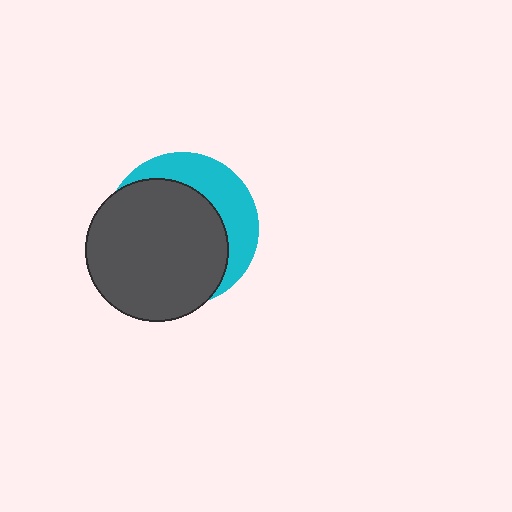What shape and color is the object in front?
The object in front is a dark gray circle.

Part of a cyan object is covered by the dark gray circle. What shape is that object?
It is a circle.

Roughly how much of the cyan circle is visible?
A small part of it is visible (roughly 33%).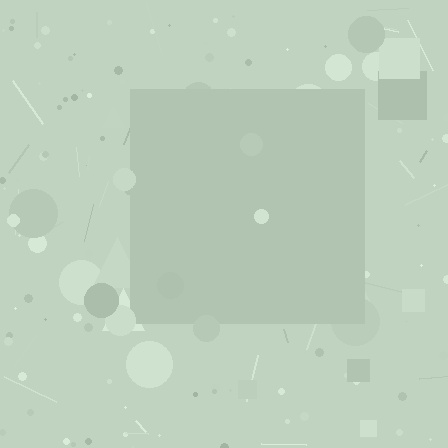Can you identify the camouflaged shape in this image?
The camouflaged shape is a square.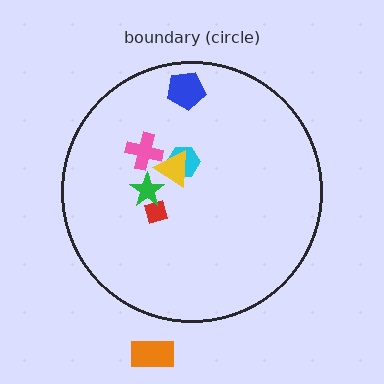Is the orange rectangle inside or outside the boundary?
Outside.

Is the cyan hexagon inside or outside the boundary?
Inside.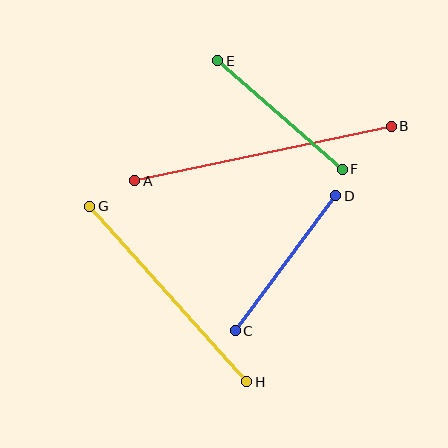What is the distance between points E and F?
The distance is approximately 165 pixels.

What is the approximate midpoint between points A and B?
The midpoint is at approximately (263, 154) pixels.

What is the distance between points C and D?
The distance is approximately 168 pixels.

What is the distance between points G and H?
The distance is approximately 235 pixels.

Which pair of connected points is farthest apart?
Points A and B are farthest apart.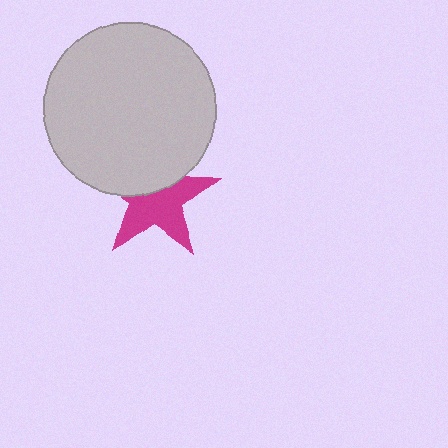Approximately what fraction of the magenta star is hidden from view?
Roughly 40% of the magenta star is hidden behind the light gray circle.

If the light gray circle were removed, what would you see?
You would see the complete magenta star.